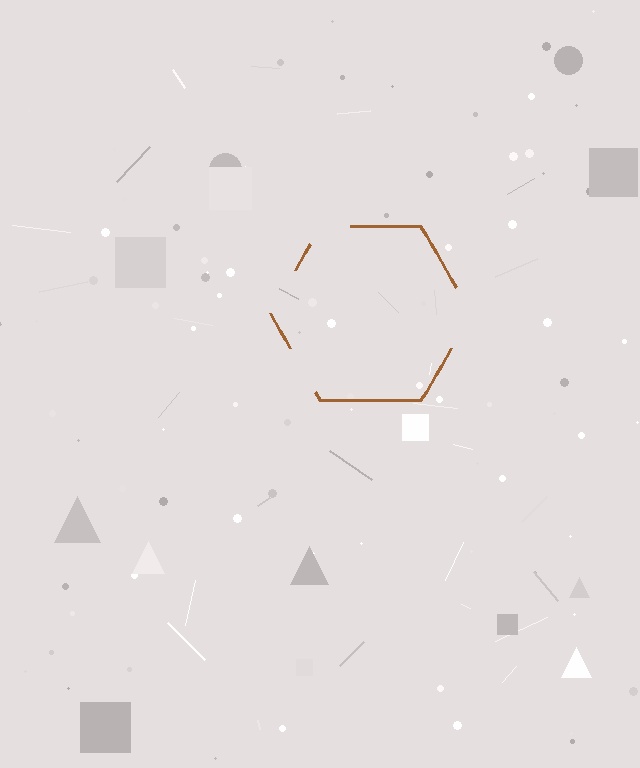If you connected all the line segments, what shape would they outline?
They would outline a hexagon.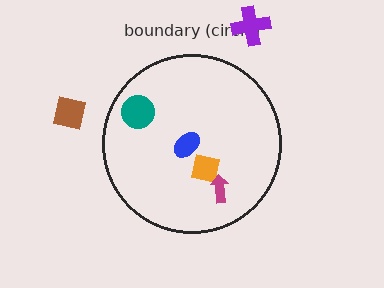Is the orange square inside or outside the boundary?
Inside.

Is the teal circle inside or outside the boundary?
Inside.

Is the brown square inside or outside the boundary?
Outside.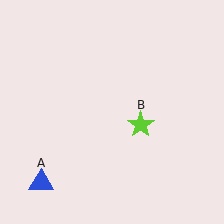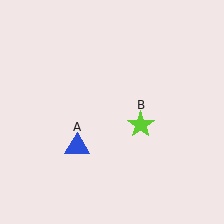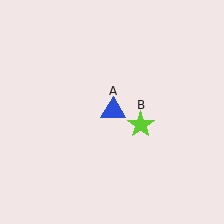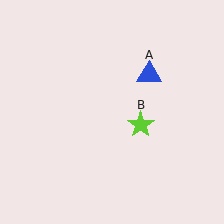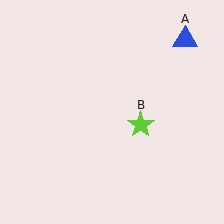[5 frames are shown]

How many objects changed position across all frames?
1 object changed position: blue triangle (object A).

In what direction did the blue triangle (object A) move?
The blue triangle (object A) moved up and to the right.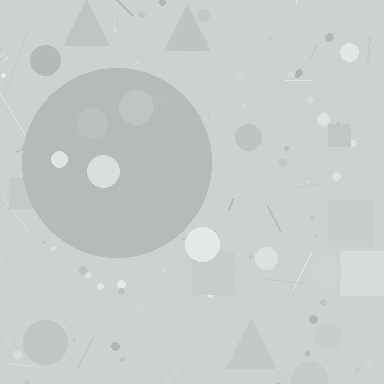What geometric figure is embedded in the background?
A circle is embedded in the background.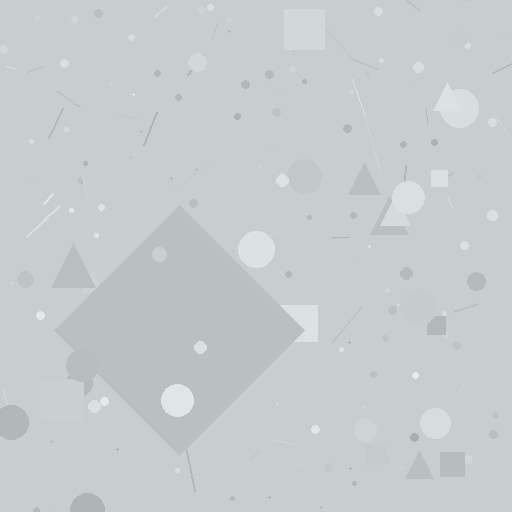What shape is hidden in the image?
A diamond is hidden in the image.